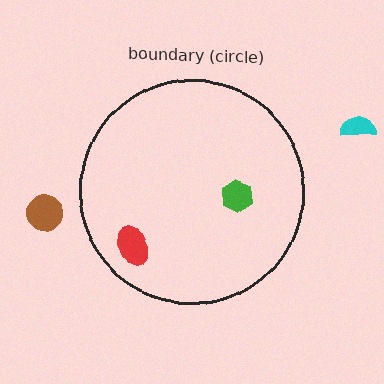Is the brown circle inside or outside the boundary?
Outside.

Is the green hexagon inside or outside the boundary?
Inside.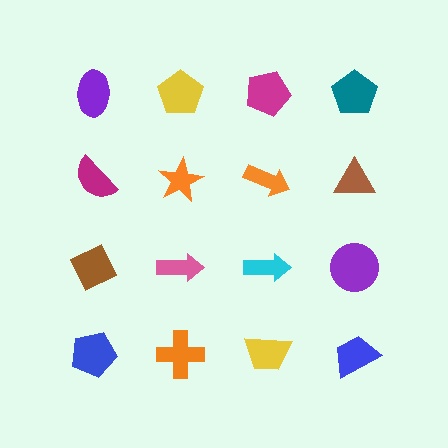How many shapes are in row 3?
4 shapes.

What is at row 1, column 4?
A teal pentagon.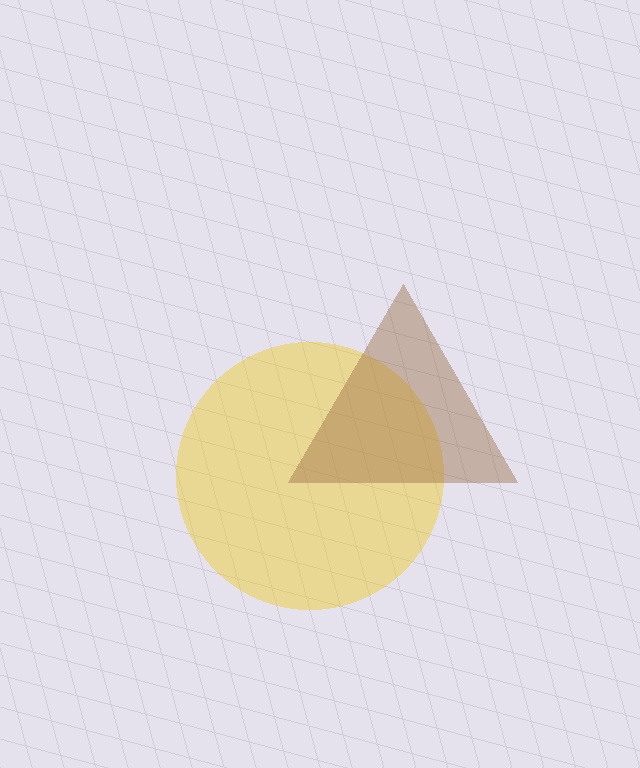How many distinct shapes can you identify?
There are 2 distinct shapes: a yellow circle, a brown triangle.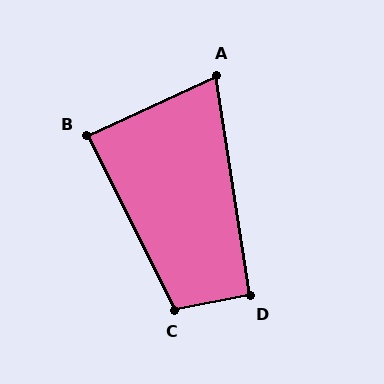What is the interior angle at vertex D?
Approximately 92 degrees (approximately right).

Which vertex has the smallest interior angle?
A, at approximately 74 degrees.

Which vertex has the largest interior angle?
C, at approximately 106 degrees.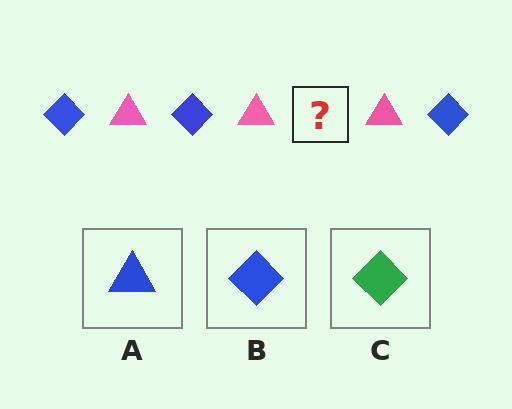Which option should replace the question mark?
Option B.